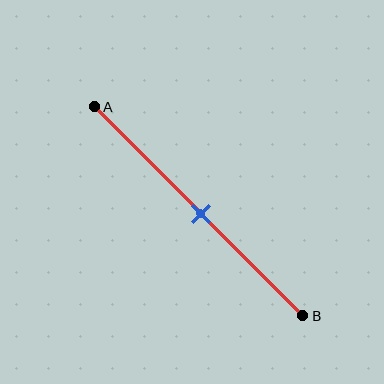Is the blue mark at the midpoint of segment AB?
Yes, the mark is approximately at the midpoint.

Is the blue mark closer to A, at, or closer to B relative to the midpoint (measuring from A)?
The blue mark is approximately at the midpoint of segment AB.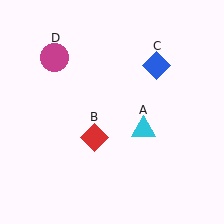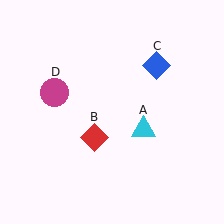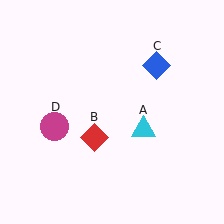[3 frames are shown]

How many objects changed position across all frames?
1 object changed position: magenta circle (object D).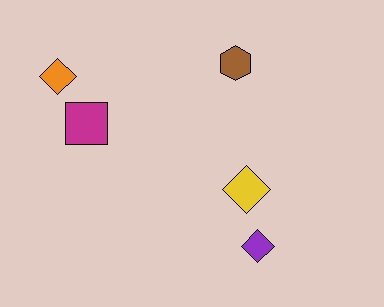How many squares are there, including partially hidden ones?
There is 1 square.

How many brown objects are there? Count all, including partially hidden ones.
There is 1 brown object.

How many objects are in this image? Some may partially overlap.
There are 5 objects.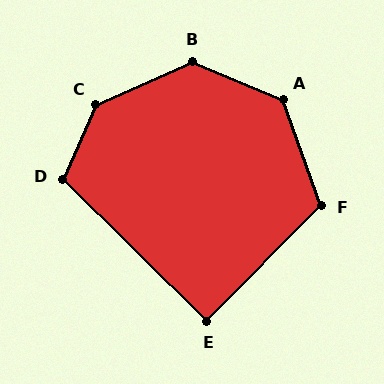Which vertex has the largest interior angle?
C, at approximately 138 degrees.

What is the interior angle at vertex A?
Approximately 132 degrees (obtuse).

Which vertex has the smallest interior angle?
E, at approximately 90 degrees.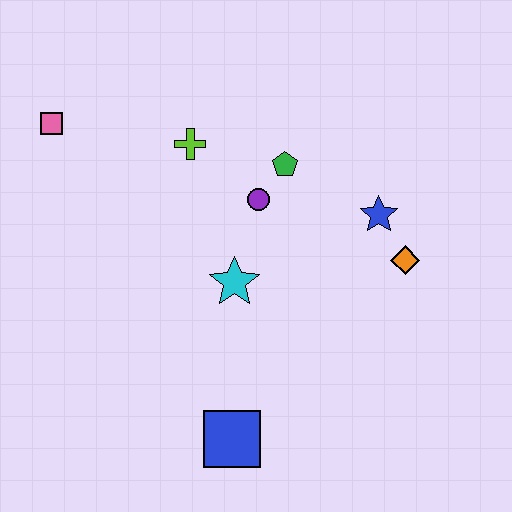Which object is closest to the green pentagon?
The purple circle is closest to the green pentagon.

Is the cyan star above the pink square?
No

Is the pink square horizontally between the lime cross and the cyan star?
No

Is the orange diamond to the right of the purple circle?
Yes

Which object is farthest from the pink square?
The orange diamond is farthest from the pink square.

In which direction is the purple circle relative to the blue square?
The purple circle is above the blue square.